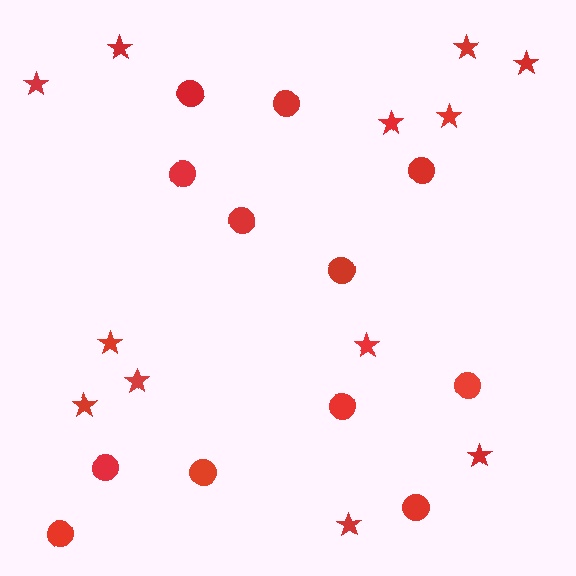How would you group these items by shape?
There are 2 groups: one group of circles (12) and one group of stars (12).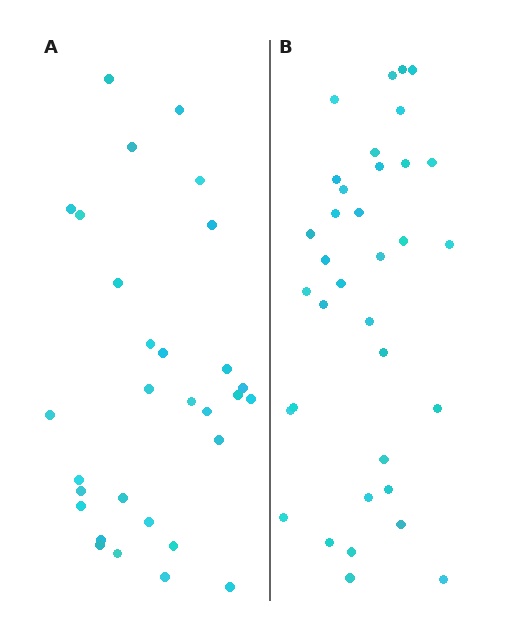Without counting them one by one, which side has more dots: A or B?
Region B (the right region) has more dots.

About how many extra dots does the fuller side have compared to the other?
Region B has about 5 more dots than region A.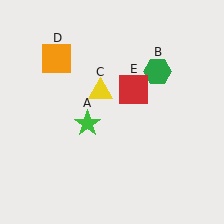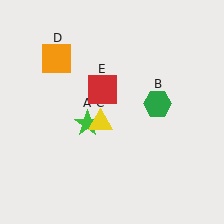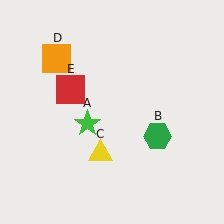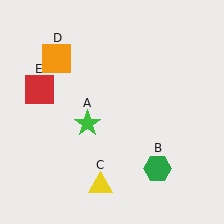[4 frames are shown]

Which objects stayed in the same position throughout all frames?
Green star (object A) and orange square (object D) remained stationary.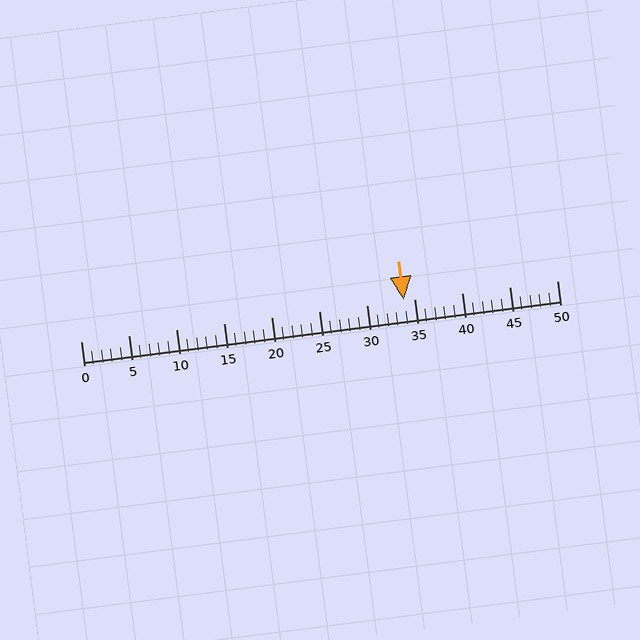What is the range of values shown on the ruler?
The ruler shows values from 0 to 50.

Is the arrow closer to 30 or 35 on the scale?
The arrow is closer to 35.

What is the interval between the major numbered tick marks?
The major tick marks are spaced 5 units apart.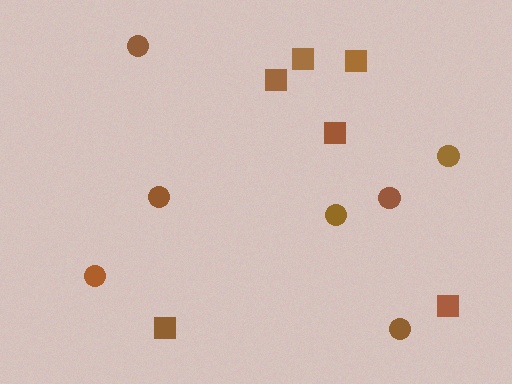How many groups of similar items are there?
There are 2 groups: one group of squares (6) and one group of circles (7).